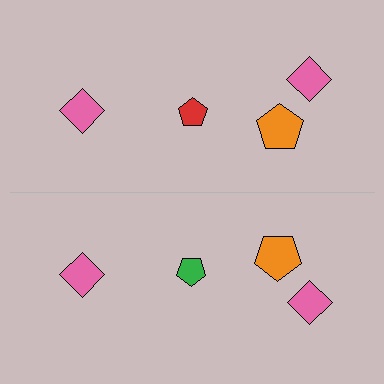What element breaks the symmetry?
The green pentagon on the bottom side breaks the symmetry — its mirror counterpart is red.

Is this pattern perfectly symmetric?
No, the pattern is not perfectly symmetric. The green pentagon on the bottom side breaks the symmetry — its mirror counterpart is red.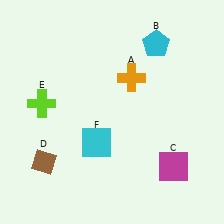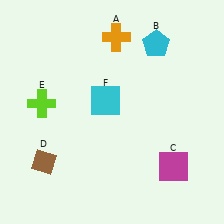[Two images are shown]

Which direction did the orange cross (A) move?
The orange cross (A) moved up.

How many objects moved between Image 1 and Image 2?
2 objects moved between the two images.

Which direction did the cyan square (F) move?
The cyan square (F) moved up.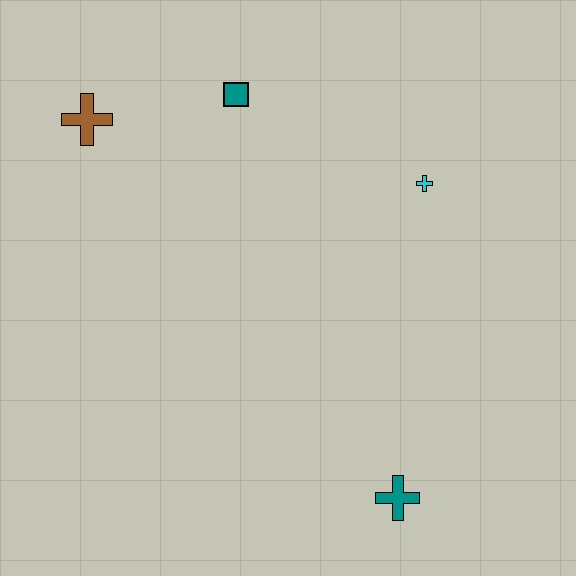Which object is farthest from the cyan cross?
The brown cross is farthest from the cyan cross.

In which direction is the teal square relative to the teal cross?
The teal square is above the teal cross.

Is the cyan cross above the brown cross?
No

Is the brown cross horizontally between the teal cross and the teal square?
No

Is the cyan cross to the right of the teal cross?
Yes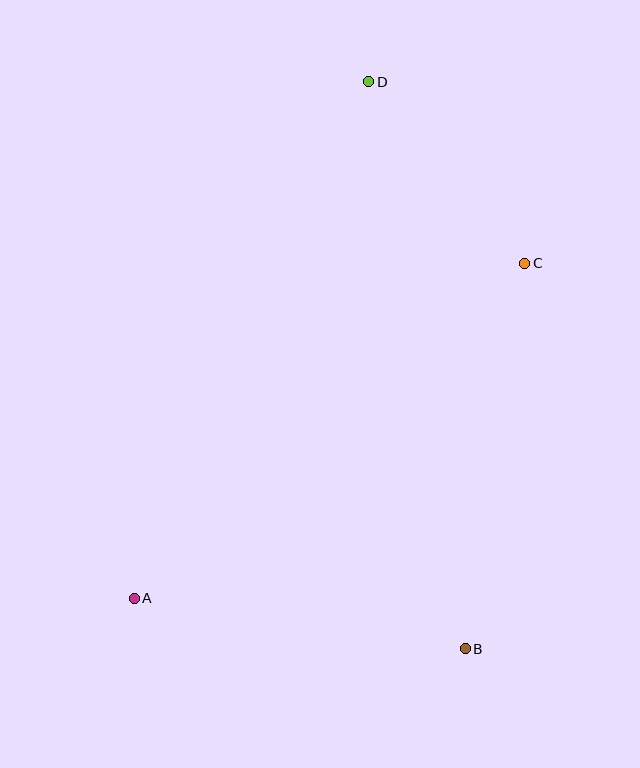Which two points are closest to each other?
Points C and D are closest to each other.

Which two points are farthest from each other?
Points B and D are farthest from each other.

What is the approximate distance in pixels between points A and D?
The distance between A and D is approximately 567 pixels.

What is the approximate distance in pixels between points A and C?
The distance between A and C is approximately 515 pixels.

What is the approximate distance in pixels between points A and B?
The distance between A and B is approximately 335 pixels.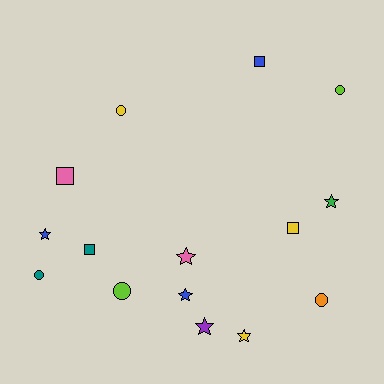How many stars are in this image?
There are 6 stars.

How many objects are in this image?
There are 15 objects.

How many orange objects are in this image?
There is 1 orange object.